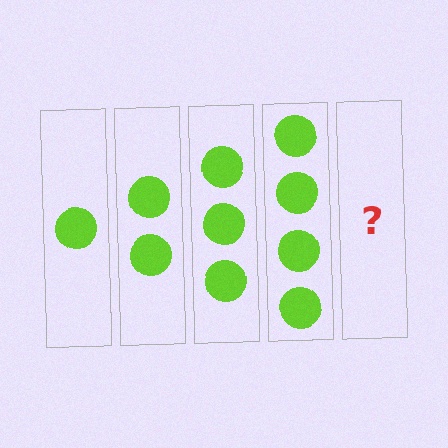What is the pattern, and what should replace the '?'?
The pattern is that each step adds one more circle. The '?' should be 5 circles.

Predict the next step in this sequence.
The next step is 5 circles.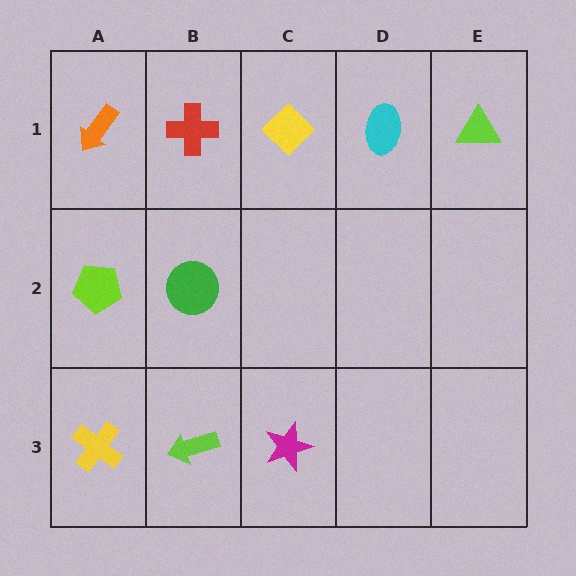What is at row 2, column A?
A lime pentagon.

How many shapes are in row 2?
2 shapes.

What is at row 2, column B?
A green circle.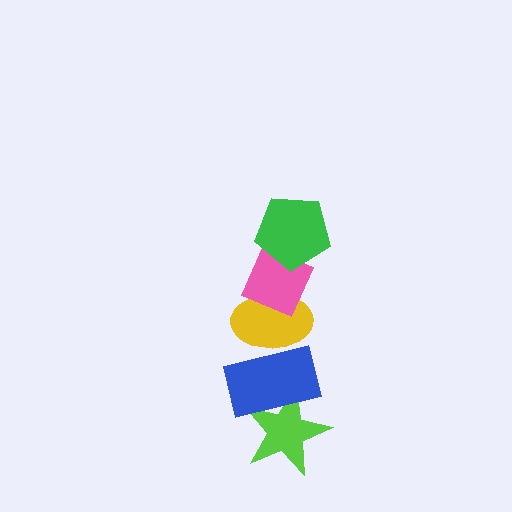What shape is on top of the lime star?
The blue rectangle is on top of the lime star.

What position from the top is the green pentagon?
The green pentagon is 1st from the top.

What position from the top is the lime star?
The lime star is 5th from the top.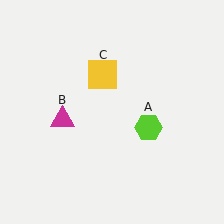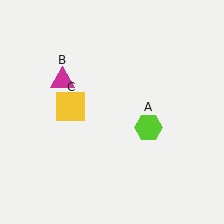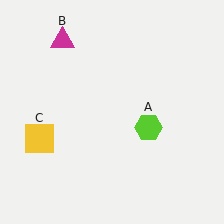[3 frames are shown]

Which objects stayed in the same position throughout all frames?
Lime hexagon (object A) remained stationary.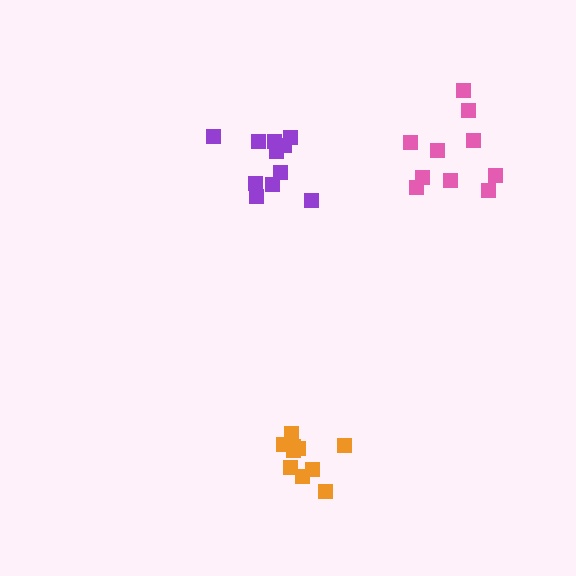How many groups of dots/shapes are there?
There are 3 groups.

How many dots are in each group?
Group 1: 11 dots, Group 2: 10 dots, Group 3: 10 dots (31 total).